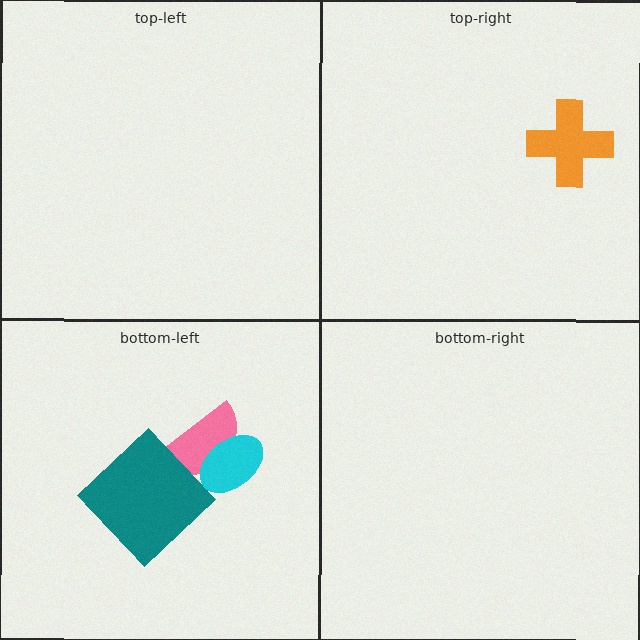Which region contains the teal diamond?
The bottom-left region.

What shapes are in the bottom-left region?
The pink semicircle, the teal diamond, the cyan ellipse.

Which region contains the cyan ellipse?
The bottom-left region.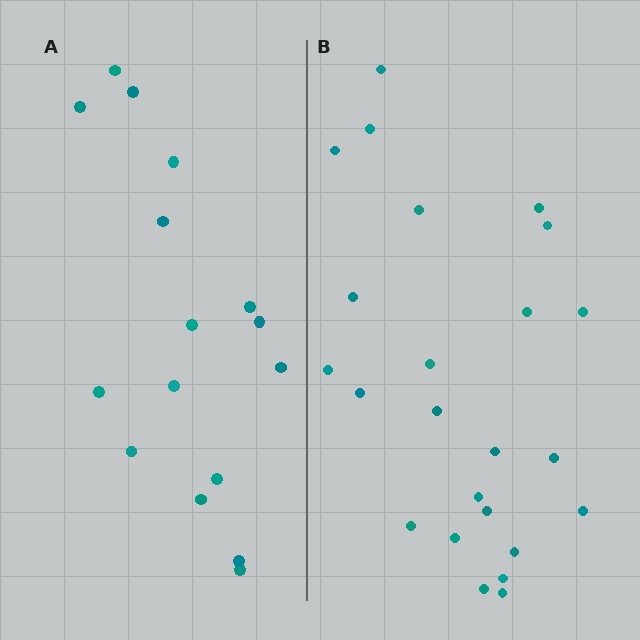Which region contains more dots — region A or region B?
Region B (the right region) has more dots.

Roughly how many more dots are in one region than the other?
Region B has roughly 8 or so more dots than region A.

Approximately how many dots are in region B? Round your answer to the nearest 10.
About 20 dots. (The exact count is 24, which rounds to 20.)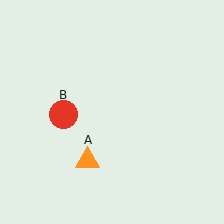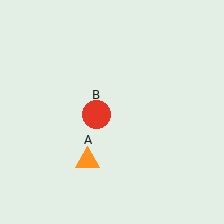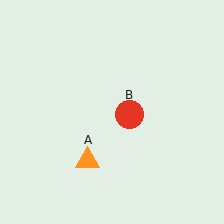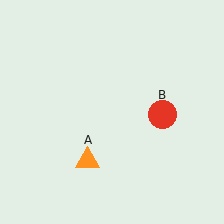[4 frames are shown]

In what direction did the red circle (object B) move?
The red circle (object B) moved right.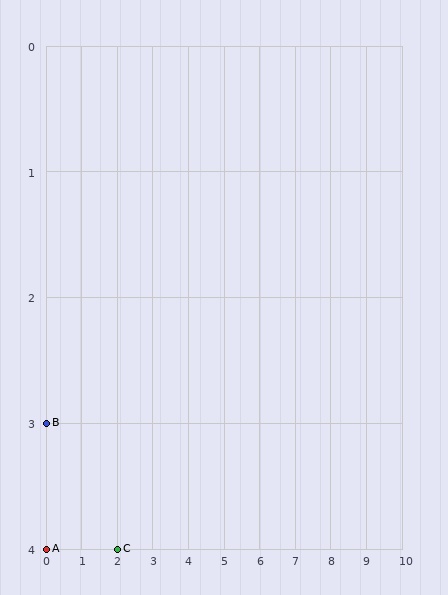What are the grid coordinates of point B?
Point B is at grid coordinates (0, 3).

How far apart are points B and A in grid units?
Points B and A are 1 row apart.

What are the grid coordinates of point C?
Point C is at grid coordinates (2, 4).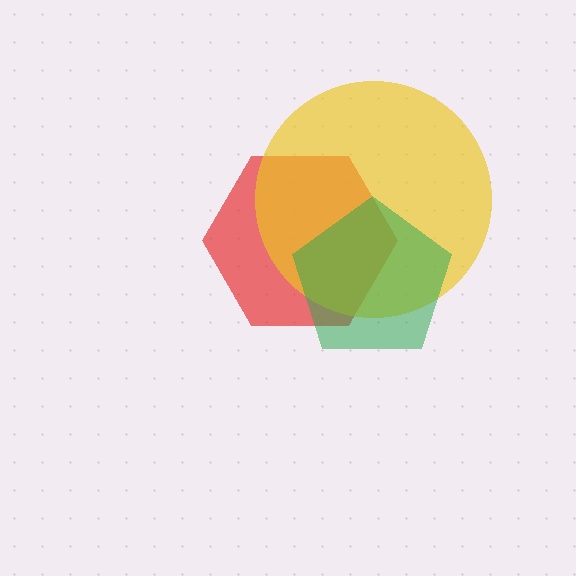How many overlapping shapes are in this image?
There are 3 overlapping shapes in the image.